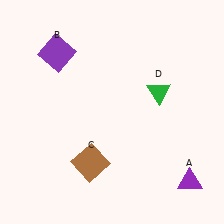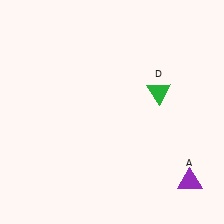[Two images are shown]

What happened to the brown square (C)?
The brown square (C) was removed in Image 2. It was in the bottom-left area of Image 1.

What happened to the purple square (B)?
The purple square (B) was removed in Image 2. It was in the top-left area of Image 1.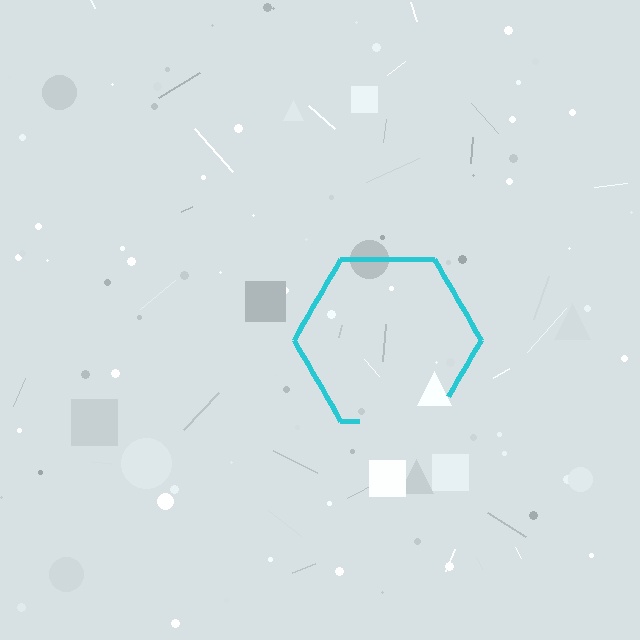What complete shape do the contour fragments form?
The contour fragments form a hexagon.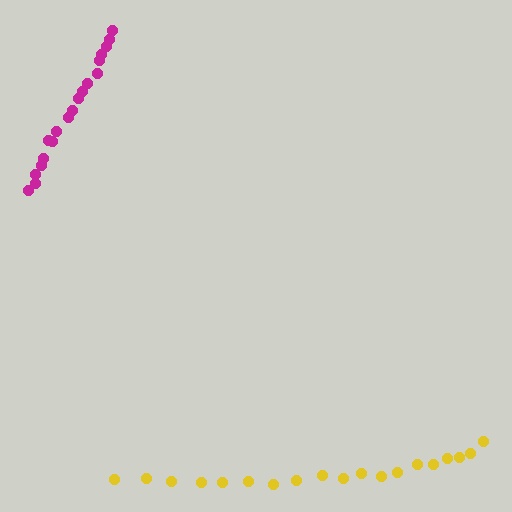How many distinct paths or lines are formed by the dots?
There are 2 distinct paths.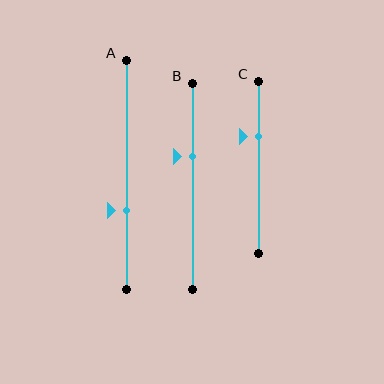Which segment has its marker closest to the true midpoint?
Segment B has its marker closest to the true midpoint.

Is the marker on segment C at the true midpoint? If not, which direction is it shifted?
No, the marker on segment C is shifted upward by about 18% of the segment length.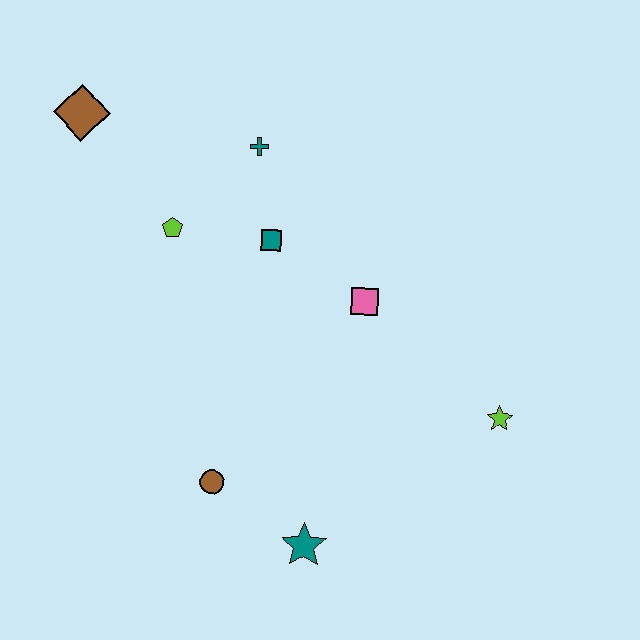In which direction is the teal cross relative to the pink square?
The teal cross is above the pink square.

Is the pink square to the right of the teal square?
Yes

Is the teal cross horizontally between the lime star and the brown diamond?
Yes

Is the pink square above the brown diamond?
No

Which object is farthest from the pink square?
The brown diamond is farthest from the pink square.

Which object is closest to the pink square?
The teal square is closest to the pink square.